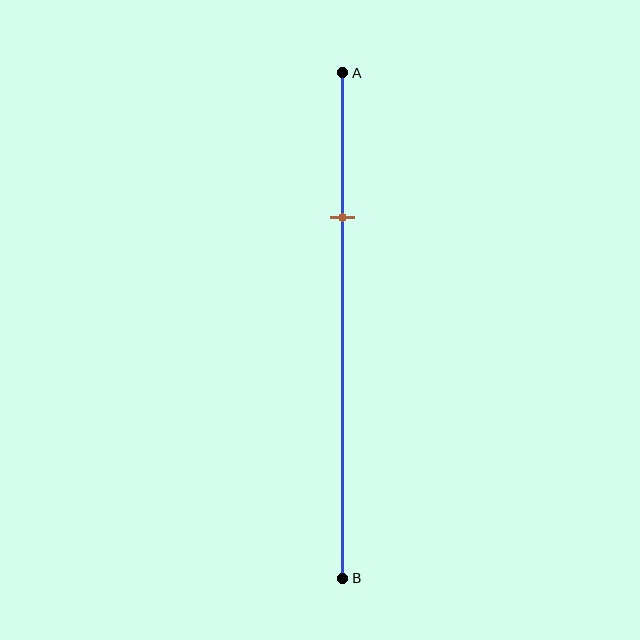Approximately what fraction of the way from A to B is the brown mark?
The brown mark is approximately 30% of the way from A to B.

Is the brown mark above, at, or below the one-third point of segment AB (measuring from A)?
The brown mark is above the one-third point of segment AB.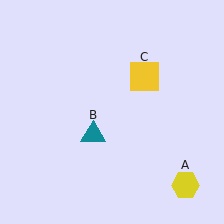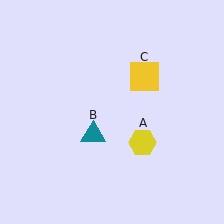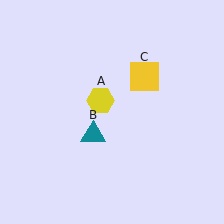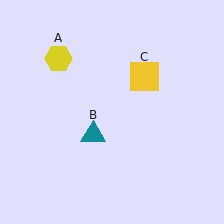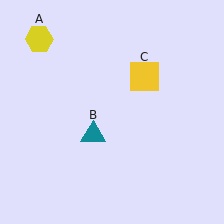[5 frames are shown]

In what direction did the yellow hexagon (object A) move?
The yellow hexagon (object A) moved up and to the left.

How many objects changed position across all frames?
1 object changed position: yellow hexagon (object A).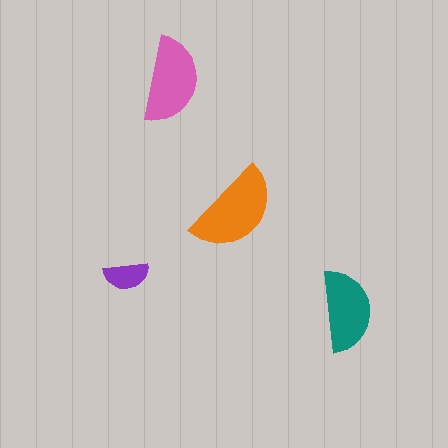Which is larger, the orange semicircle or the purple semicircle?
The orange one.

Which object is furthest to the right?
The teal semicircle is rightmost.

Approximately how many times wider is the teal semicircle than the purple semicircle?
About 2 times wider.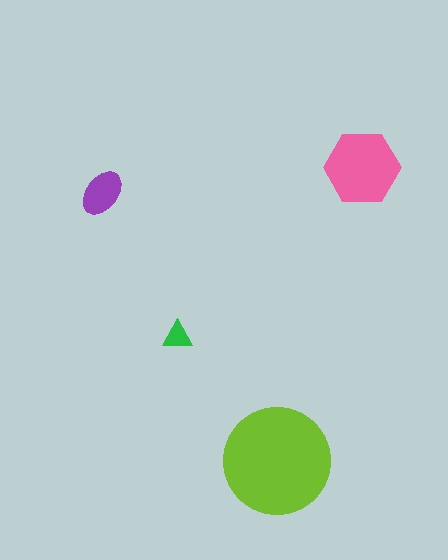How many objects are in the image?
There are 4 objects in the image.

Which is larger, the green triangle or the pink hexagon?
The pink hexagon.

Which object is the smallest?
The green triangle.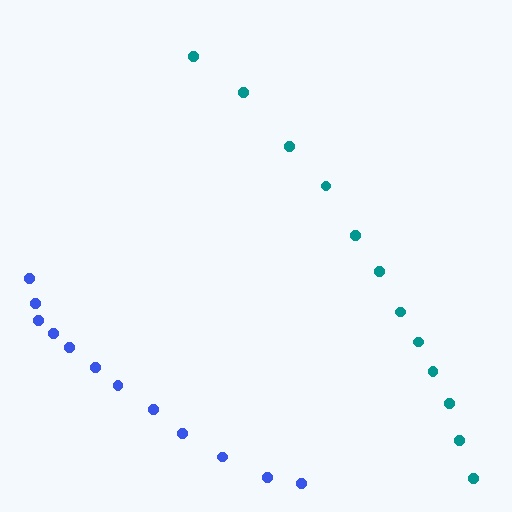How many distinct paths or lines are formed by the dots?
There are 2 distinct paths.